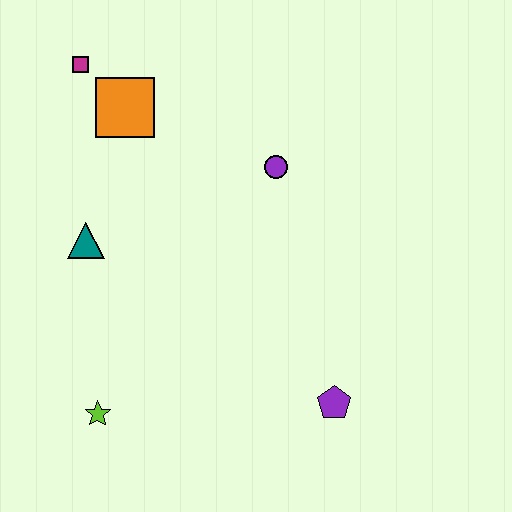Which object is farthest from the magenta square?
The purple pentagon is farthest from the magenta square.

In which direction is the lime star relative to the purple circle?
The lime star is below the purple circle.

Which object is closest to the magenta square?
The orange square is closest to the magenta square.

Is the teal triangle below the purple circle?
Yes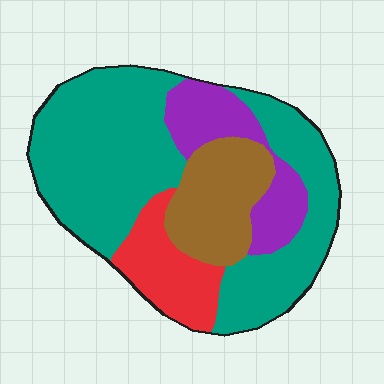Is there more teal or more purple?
Teal.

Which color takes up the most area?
Teal, at roughly 55%.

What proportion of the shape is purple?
Purple covers roughly 15% of the shape.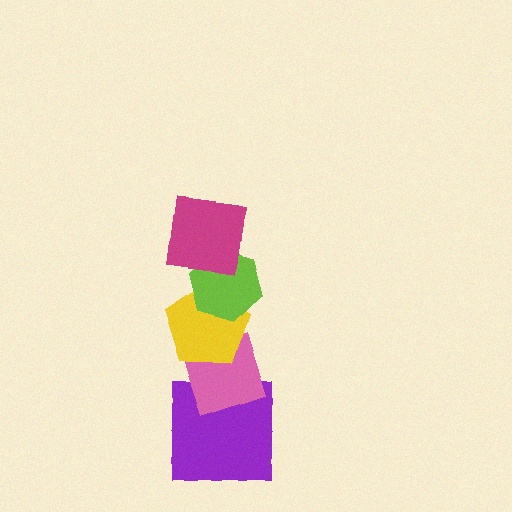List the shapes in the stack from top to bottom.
From top to bottom: the magenta square, the lime hexagon, the yellow pentagon, the pink diamond, the purple square.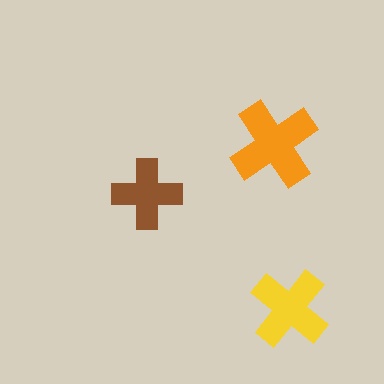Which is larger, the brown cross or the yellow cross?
The yellow one.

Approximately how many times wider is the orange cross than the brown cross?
About 1.5 times wider.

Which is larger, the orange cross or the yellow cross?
The orange one.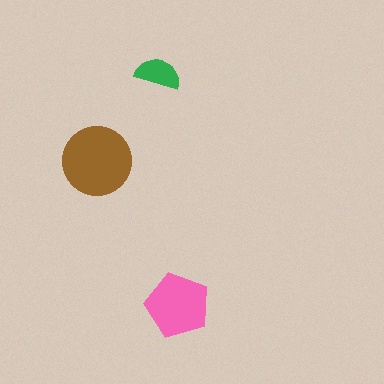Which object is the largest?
The brown circle.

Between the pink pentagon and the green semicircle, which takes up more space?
The pink pentagon.